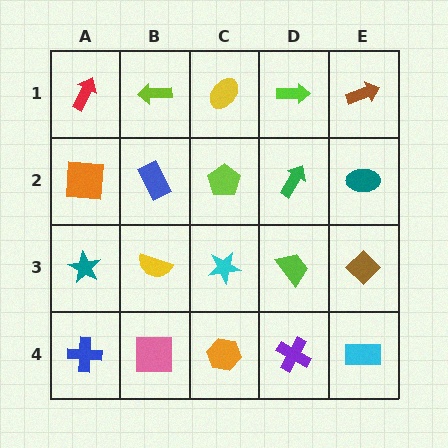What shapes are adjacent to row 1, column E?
A teal ellipse (row 2, column E), a lime arrow (row 1, column D).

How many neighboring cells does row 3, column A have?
3.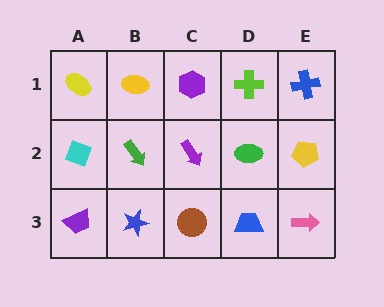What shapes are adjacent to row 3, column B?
A green arrow (row 2, column B), a purple trapezoid (row 3, column A), a brown circle (row 3, column C).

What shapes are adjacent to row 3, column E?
A yellow pentagon (row 2, column E), a blue trapezoid (row 3, column D).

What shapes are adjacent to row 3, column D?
A green ellipse (row 2, column D), a brown circle (row 3, column C), a pink arrow (row 3, column E).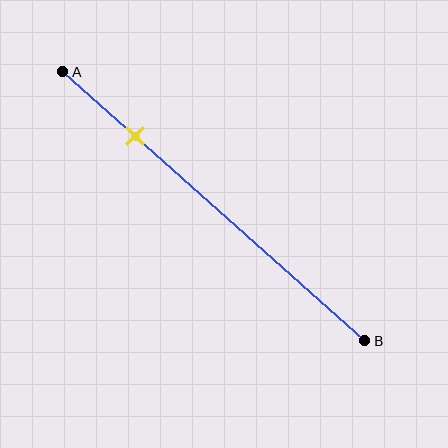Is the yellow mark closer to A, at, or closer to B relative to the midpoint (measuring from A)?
The yellow mark is closer to point A than the midpoint of segment AB.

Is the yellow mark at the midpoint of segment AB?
No, the mark is at about 25% from A, not at the 50% midpoint.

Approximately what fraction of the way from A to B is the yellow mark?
The yellow mark is approximately 25% of the way from A to B.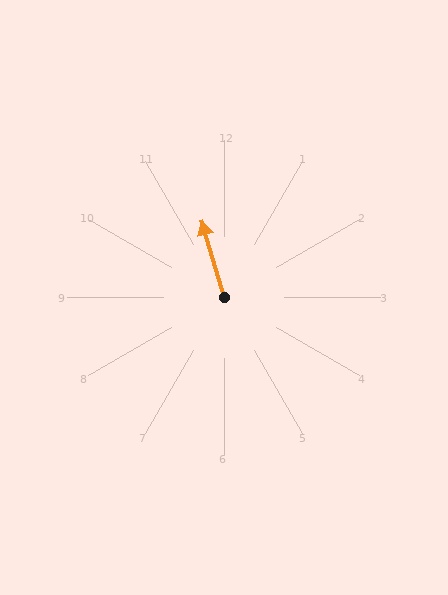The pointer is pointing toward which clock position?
Roughly 11 o'clock.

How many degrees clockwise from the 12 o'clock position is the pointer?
Approximately 344 degrees.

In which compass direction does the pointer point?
North.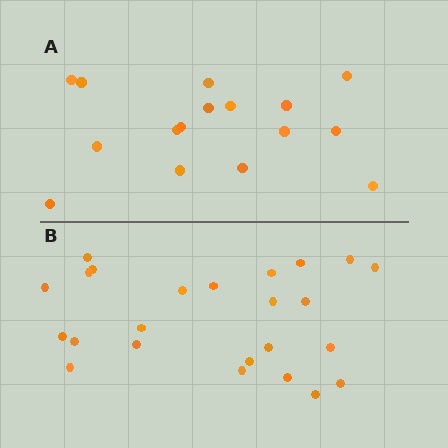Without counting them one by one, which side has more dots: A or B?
Region B (the bottom region) has more dots.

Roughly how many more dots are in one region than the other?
Region B has roughly 8 or so more dots than region A.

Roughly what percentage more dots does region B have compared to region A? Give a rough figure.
About 50% more.